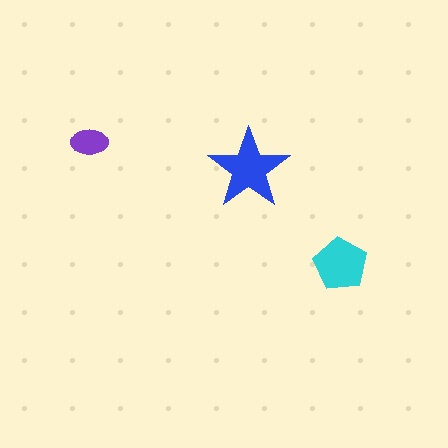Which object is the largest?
The blue star.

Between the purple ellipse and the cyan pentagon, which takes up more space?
The cyan pentagon.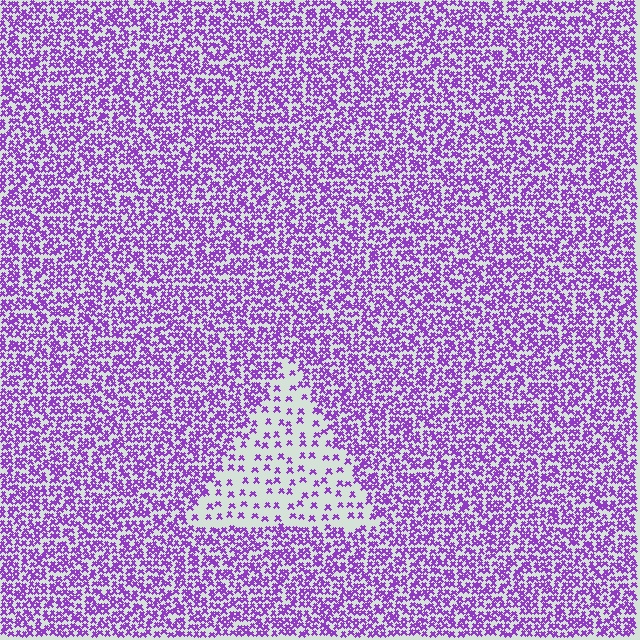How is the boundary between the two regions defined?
The boundary is defined by a change in element density (approximately 2.9x ratio). All elements are the same color, size, and shape.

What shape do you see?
I see a triangle.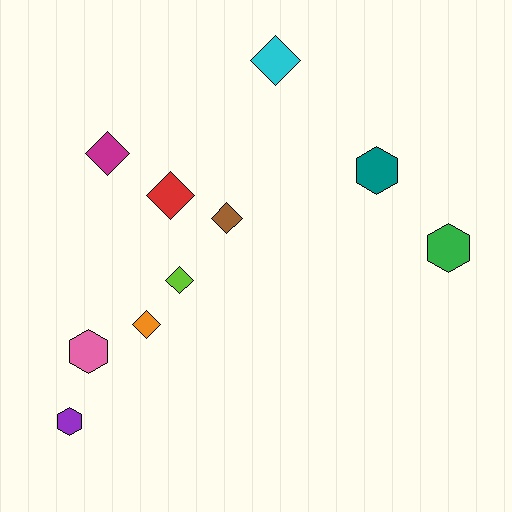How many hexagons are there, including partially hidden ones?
There are 4 hexagons.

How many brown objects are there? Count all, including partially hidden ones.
There is 1 brown object.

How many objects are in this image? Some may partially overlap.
There are 10 objects.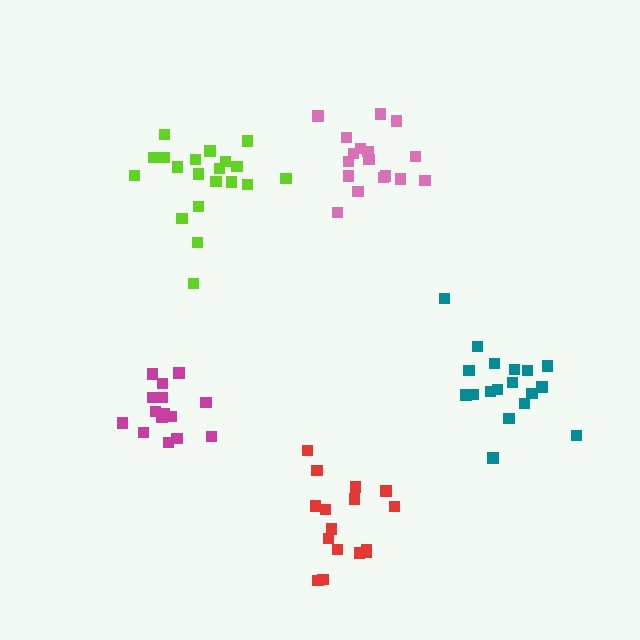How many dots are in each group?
Group 1: 16 dots, Group 2: 17 dots, Group 3: 18 dots, Group 4: 16 dots, Group 5: 20 dots (87 total).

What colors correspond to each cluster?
The clusters are colored: magenta, pink, teal, red, lime.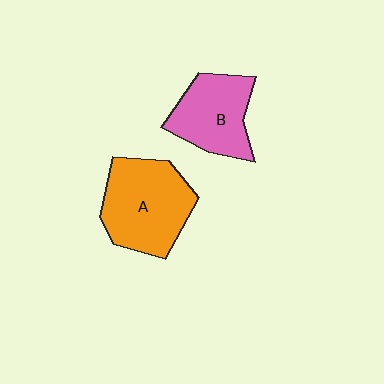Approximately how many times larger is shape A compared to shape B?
Approximately 1.3 times.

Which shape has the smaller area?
Shape B (pink).